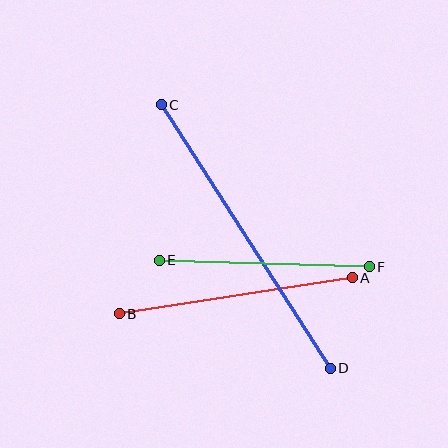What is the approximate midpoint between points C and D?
The midpoint is at approximately (246, 237) pixels.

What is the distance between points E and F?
The distance is approximately 210 pixels.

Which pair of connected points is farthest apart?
Points C and D are farthest apart.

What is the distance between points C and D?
The distance is approximately 313 pixels.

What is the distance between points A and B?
The distance is approximately 236 pixels.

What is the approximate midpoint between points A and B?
The midpoint is at approximately (236, 296) pixels.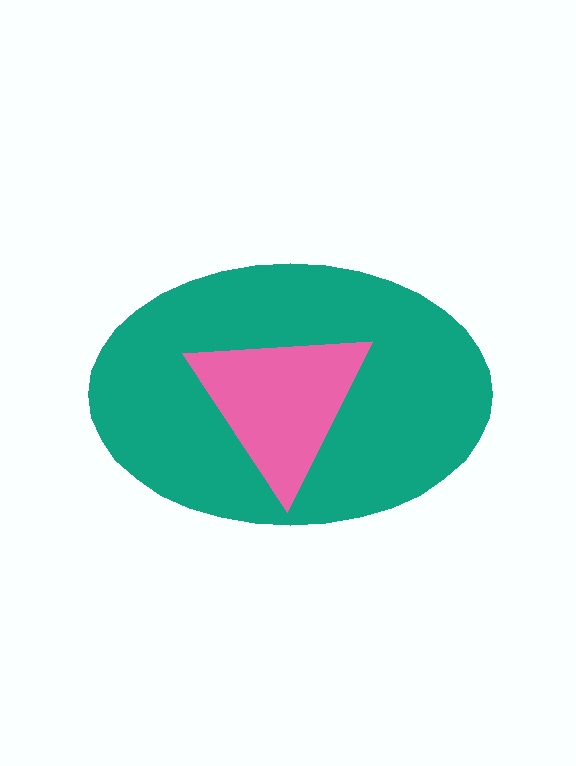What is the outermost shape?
The teal ellipse.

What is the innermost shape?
The pink triangle.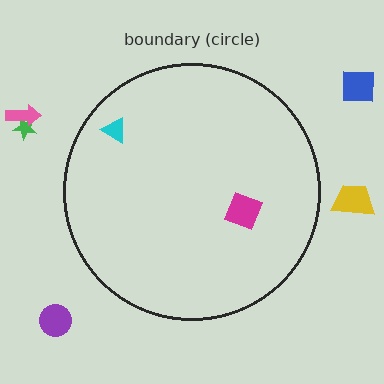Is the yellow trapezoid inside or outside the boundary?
Outside.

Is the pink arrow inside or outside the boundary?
Outside.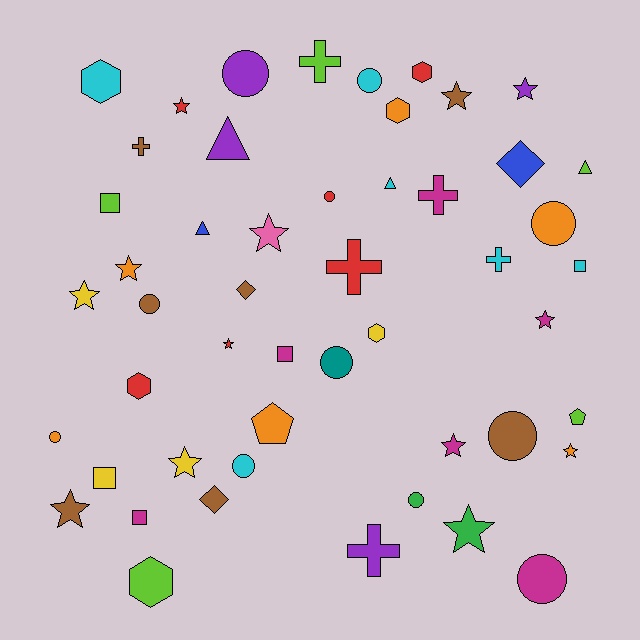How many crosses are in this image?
There are 6 crosses.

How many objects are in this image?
There are 50 objects.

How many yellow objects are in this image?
There are 4 yellow objects.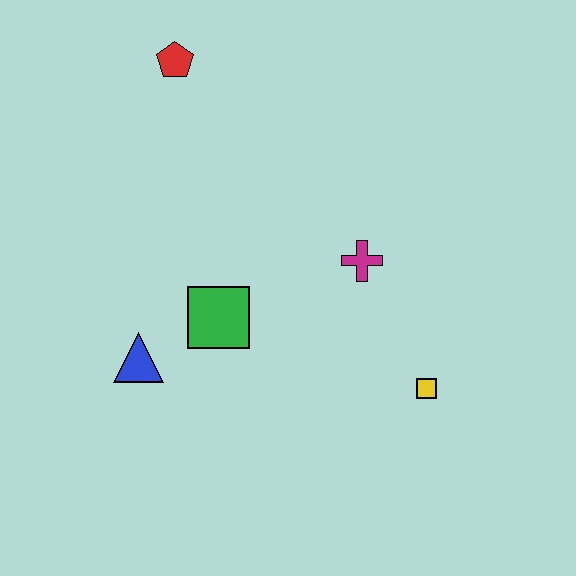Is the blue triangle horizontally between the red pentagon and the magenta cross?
No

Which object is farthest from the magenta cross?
The red pentagon is farthest from the magenta cross.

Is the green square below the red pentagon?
Yes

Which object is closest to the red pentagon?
The green square is closest to the red pentagon.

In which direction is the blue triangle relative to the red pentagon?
The blue triangle is below the red pentagon.